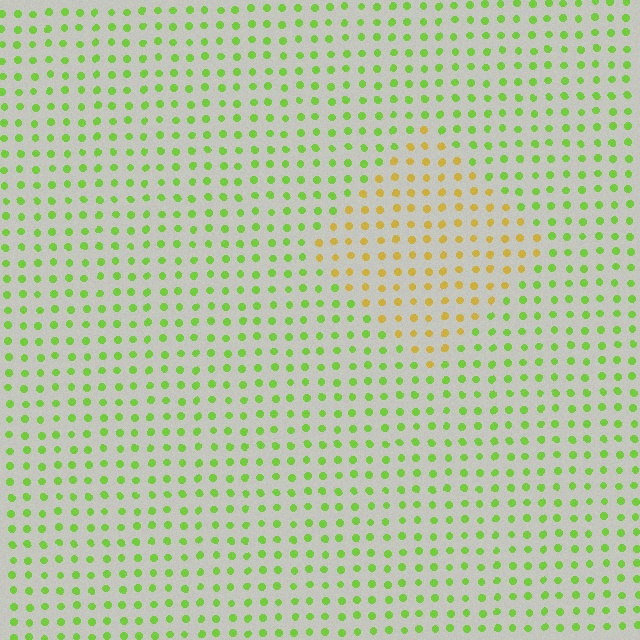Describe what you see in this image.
The image is filled with small lime elements in a uniform arrangement. A diamond-shaped region is visible where the elements are tinted to a slightly different hue, forming a subtle color boundary.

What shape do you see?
I see a diamond.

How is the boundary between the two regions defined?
The boundary is defined purely by a slight shift in hue (about 50 degrees). Spacing, size, and orientation are identical on both sides.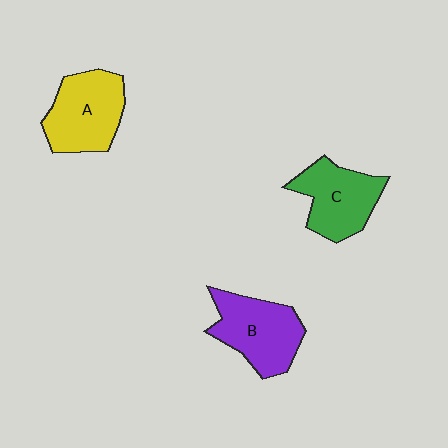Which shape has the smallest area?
Shape C (green).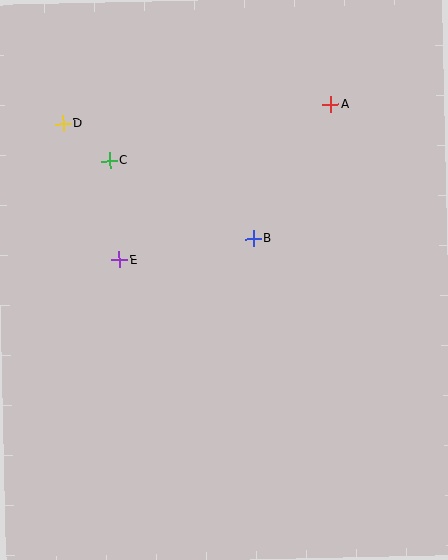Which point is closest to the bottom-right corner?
Point B is closest to the bottom-right corner.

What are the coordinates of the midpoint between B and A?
The midpoint between B and A is at (292, 171).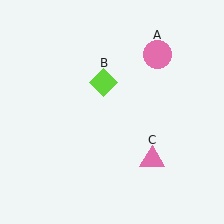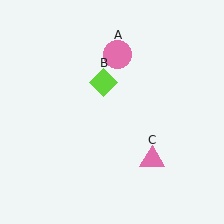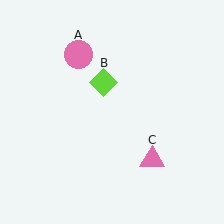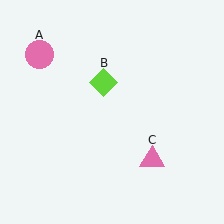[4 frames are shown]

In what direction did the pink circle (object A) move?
The pink circle (object A) moved left.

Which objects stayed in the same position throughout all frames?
Lime diamond (object B) and pink triangle (object C) remained stationary.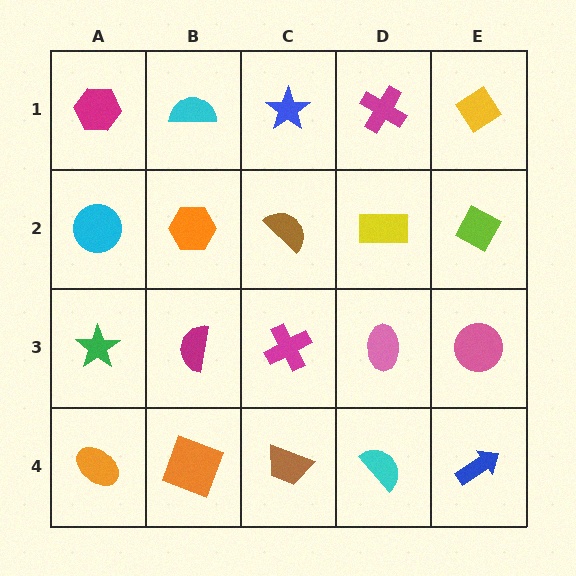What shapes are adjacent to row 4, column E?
A pink circle (row 3, column E), a cyan semicircle (row 4, column D).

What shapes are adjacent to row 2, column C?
A blue star (row 1, column C), a magenta cross (row 3, column C), an orange hexagon (row 2, column B), a yellow rectangle (row 2, column D).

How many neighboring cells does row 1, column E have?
2.